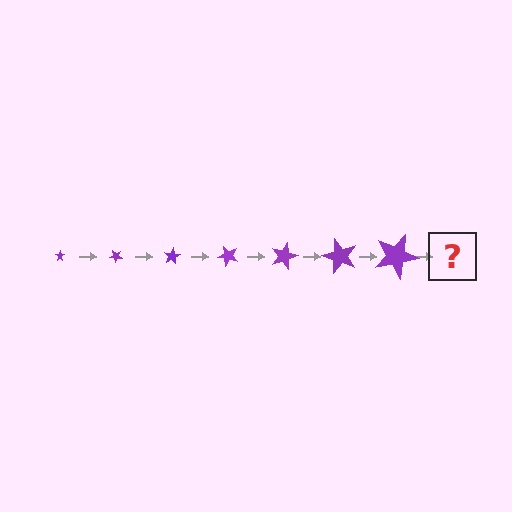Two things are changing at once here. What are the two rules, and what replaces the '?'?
The two rules are that the star grows larger each step and it rotates 40 degrees each step. The '?' should be a star, larger than the previous one and rotated 280 degrees from the start.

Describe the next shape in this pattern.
It should be a star, larger than the previous one and rotated 280 degrees from the start.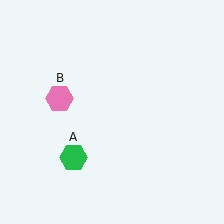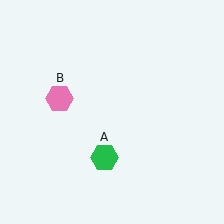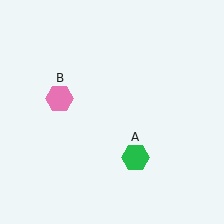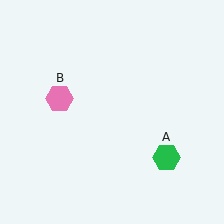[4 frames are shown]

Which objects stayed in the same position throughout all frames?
Pink hexagon (object B) remained stationary.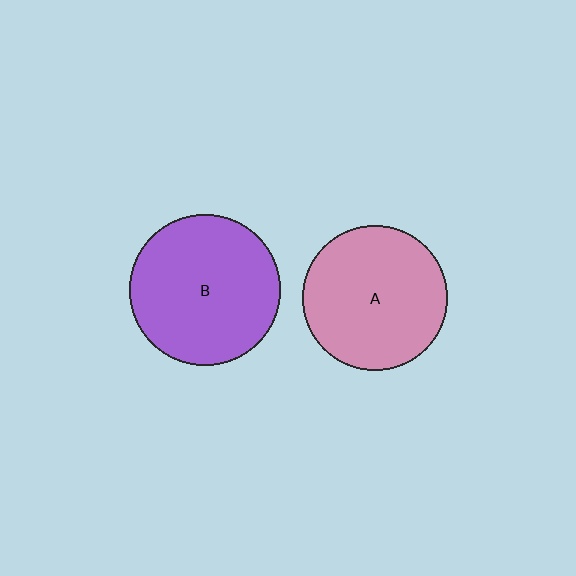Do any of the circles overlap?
No, none of the circles overlap.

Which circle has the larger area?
Circle B (purple).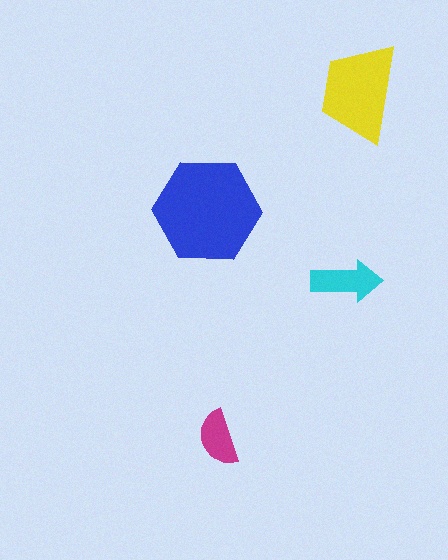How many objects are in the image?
There are 4 objects in the image.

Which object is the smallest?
The magenta semicircle.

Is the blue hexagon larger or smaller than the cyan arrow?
Larger.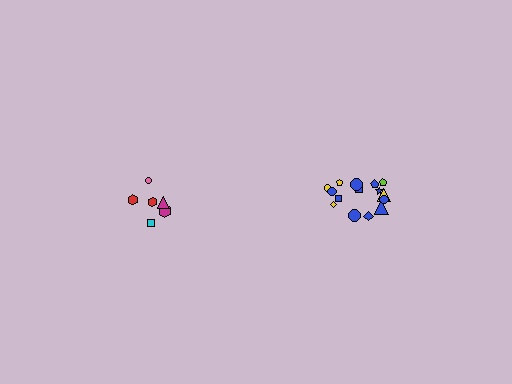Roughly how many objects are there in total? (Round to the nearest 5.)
Roughly 20 objects in total.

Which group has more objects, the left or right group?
The right group.